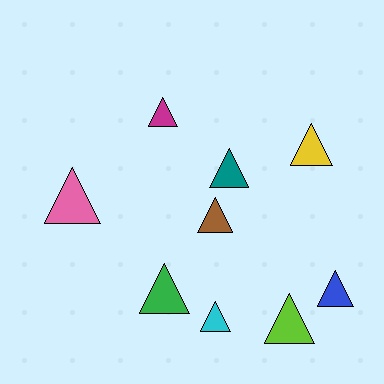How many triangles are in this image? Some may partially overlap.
There are 9 triangles.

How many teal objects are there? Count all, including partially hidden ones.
There is 1 teal object.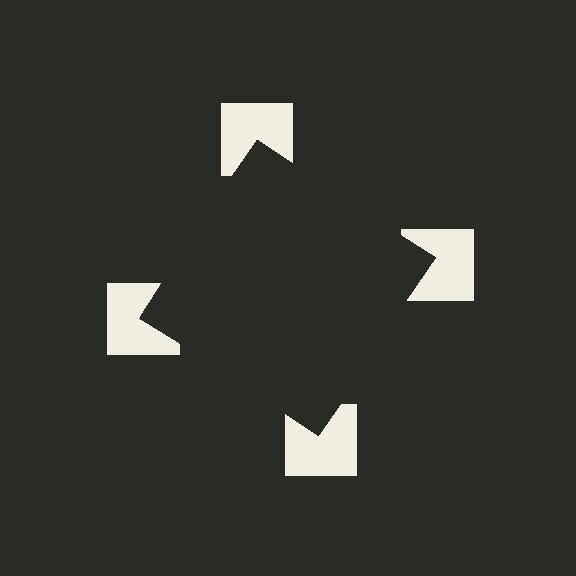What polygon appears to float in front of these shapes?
An illusory square — its edges are inferred from the aligned wedge cuts in the notched squares, not physically drawn.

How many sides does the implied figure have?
4 sides.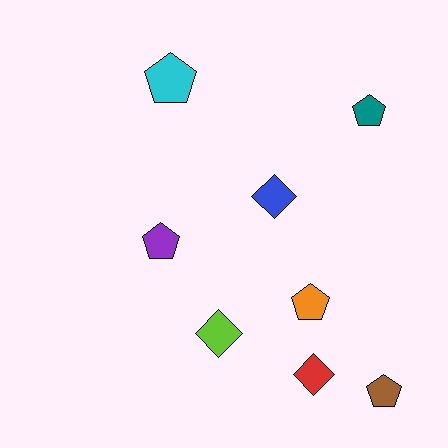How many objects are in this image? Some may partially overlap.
There are 8 objects.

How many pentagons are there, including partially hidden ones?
There are 5 pentagons.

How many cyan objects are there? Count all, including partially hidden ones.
There is 1 cyan object.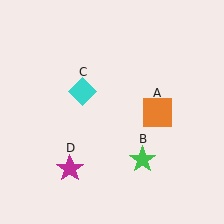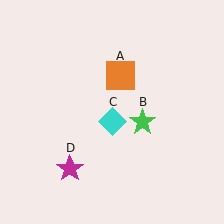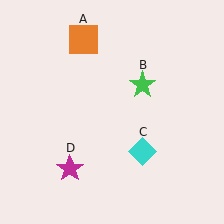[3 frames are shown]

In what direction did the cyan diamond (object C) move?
The cyan diamond (object C) moved down and to the right.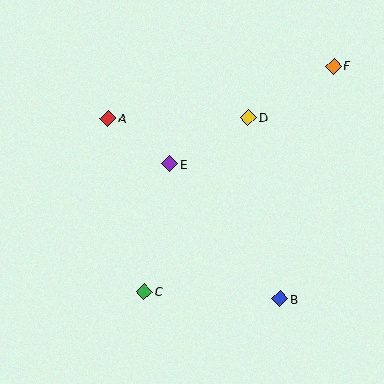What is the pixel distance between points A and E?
The distance between A and E is 77 pixels.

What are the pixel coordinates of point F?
Point F is at (334, 66).